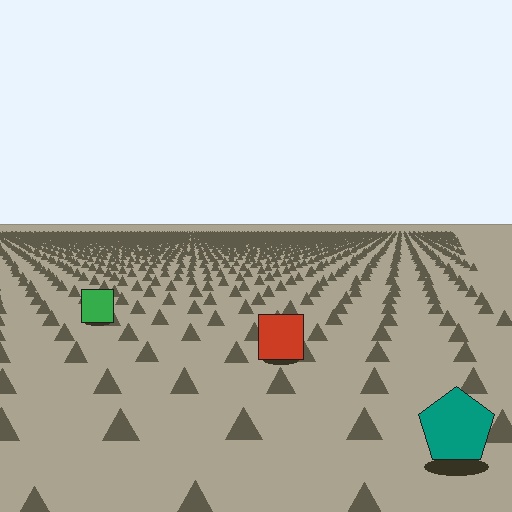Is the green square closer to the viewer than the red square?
No. The red square is closer — you can tell from the texture gradient: the ground texture is coarser near it.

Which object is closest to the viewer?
The teal pentagon is closest. The texture marks near it are larger and more spread out.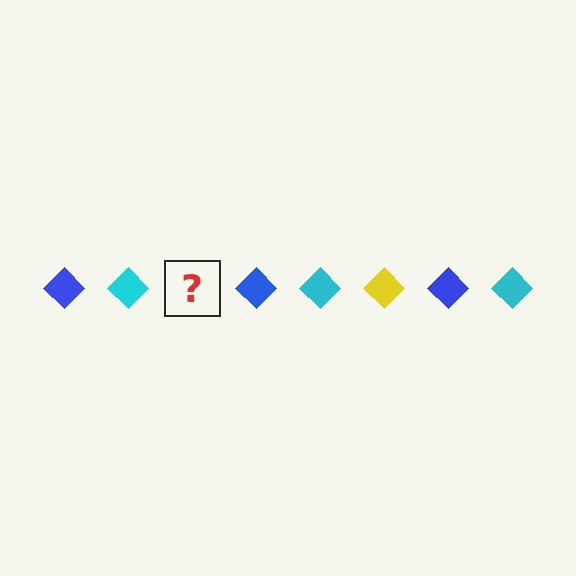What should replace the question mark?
The question mark should be replaced with a yellow diamond.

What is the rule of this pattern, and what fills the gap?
The rule is that the pattern cycles through blue, cyan, yellow diamonds. The gap should be filled with a yellow diamond.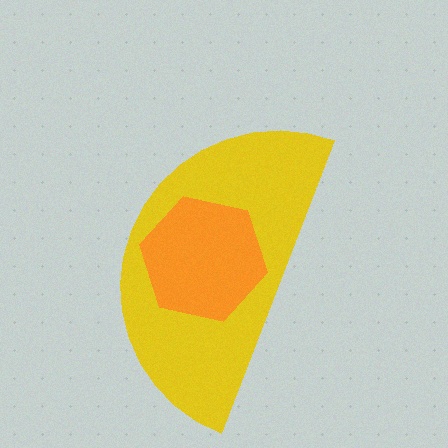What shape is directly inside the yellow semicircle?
The orange hexagon.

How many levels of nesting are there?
2.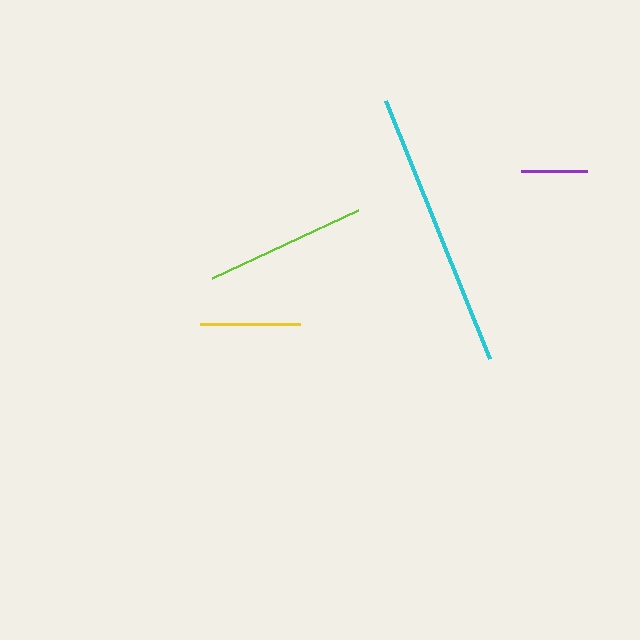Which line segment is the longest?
The cyan line is the longest at approximately 278 pixels.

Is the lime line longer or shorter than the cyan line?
The cyan line is longer than the lime line.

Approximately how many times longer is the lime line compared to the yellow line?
The lime line is approximately 1.6 times the length of the yellow line.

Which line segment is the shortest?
The purple line is the shortest at approximately 66 pixels.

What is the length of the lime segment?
The lime segment is approximately 161 pixels long.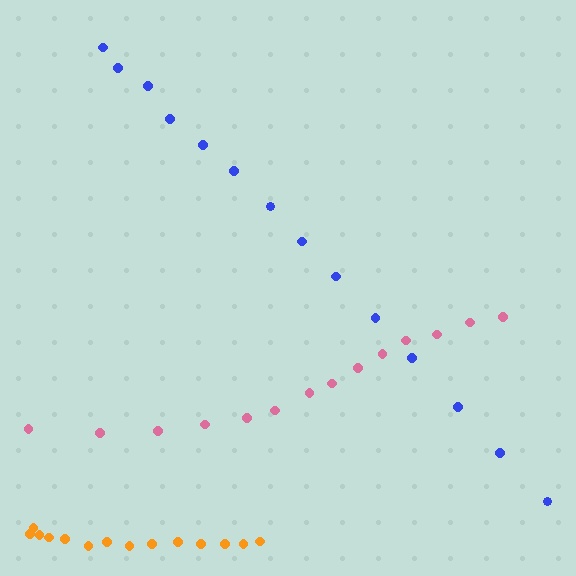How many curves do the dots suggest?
There are 3 distinct paths.